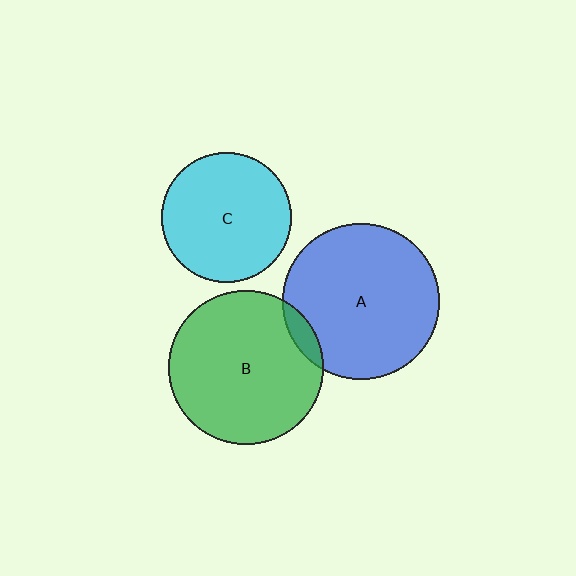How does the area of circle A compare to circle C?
Approximately 1.5 times.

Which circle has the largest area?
Circle A (blue).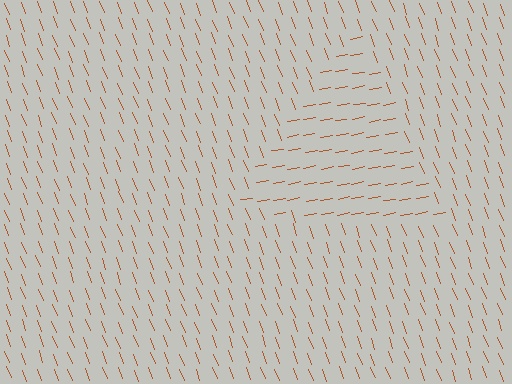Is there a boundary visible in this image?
Yes, there is a texture boundary formed by a change in line orientation.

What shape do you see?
I see a triangle.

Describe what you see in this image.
The image is filled with small brown line segments. A triangle region in the image has lines oriented differently from the surrounding lines, creating a visible texture boundary.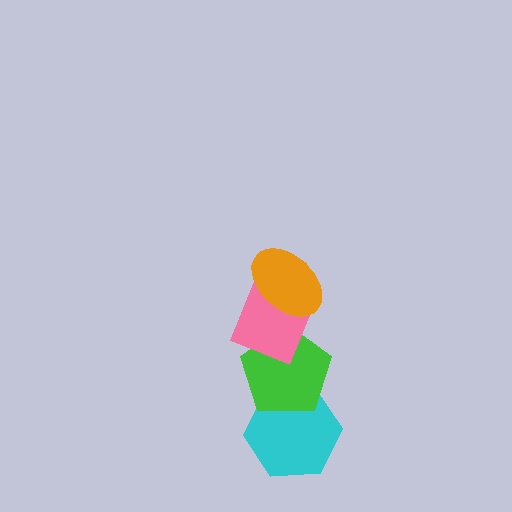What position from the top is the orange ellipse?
The orange ellipse is 1st from the top.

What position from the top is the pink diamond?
The pink diamond is 2nd from the top.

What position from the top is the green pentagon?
The green pentagon is 3rd from the top.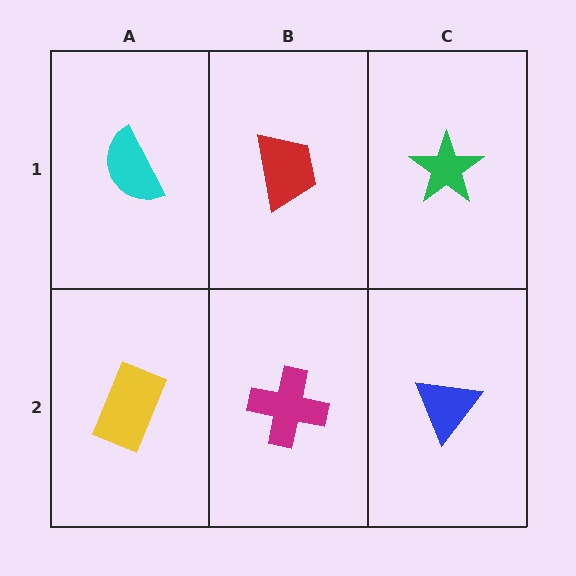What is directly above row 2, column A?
A cyan semicircle.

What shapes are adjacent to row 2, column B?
A red trapezoid (row 1, column B), a yellow rectangle (row 2, column A), a blue triangle (row 2, column C).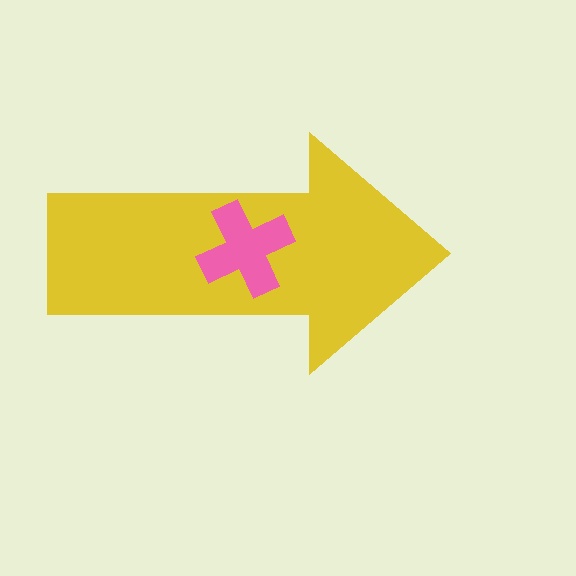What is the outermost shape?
The yellow arrow.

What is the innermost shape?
The pink cross.